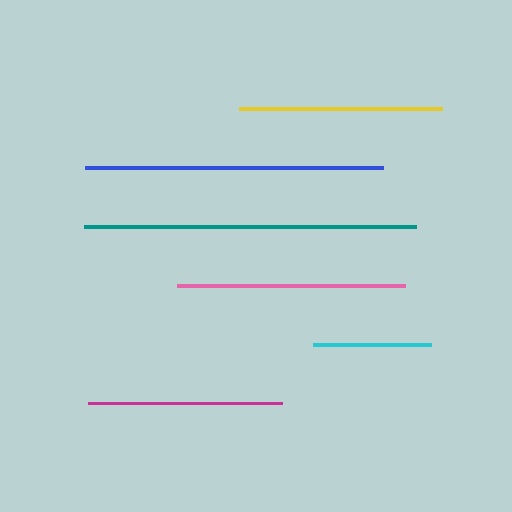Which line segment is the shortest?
The cyan line is the shortest at approximately 118 pixels.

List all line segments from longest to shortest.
From longest to shortest: teal, blue, pink, yellow, magenta, cyan.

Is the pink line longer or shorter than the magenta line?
The pink line is longer than the magenta line.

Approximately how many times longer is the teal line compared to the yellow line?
The teal line is approximately 1.6 times the length of the yellow line.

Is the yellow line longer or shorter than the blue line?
The blue line is longer than the yellow line.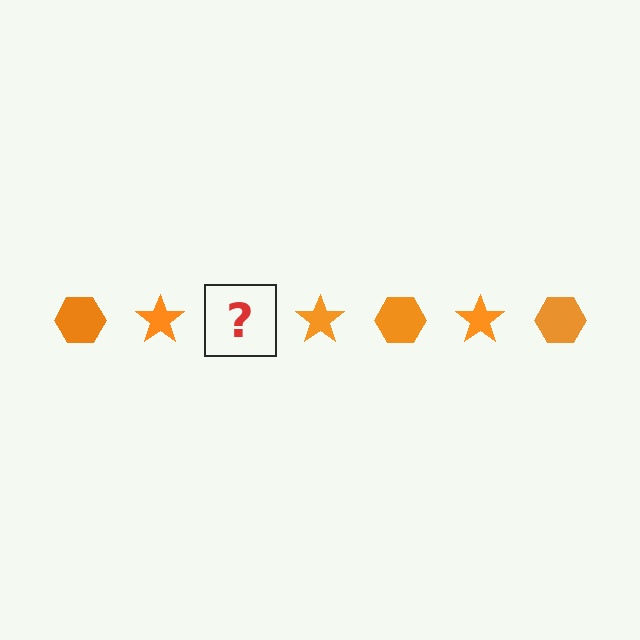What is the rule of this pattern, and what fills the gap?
The rule is that the pattern cycles through hexagon, star shapes in orange. The gap should be filled with an orange hexagon.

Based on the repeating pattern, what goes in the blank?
The blank should be an orange hexagon.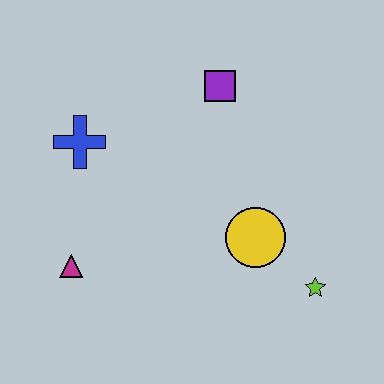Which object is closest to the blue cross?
The magenta triangle is closest to the blue cross.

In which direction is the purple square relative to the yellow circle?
The purple square is above the yellow circle.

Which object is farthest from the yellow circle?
The blue cross is farthest from the yellow circle.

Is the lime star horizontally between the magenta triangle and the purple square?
No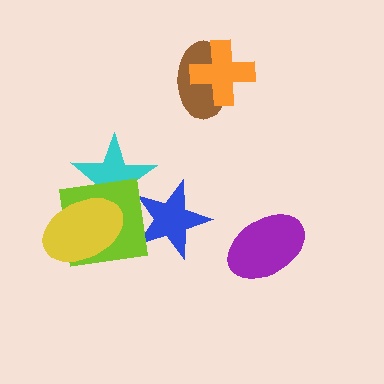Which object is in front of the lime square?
The yellow ellipse is in front of the lime square.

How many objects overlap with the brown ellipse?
1 object overlaps with the brown ellipse.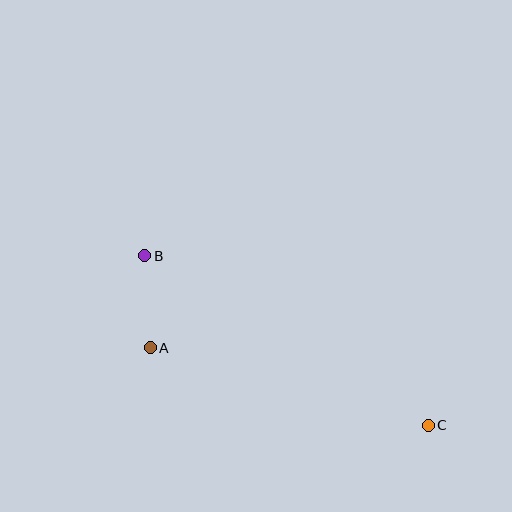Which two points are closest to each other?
Points A and B are closest to each other.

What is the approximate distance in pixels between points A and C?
The distance between A and C is approximately 288 pixels.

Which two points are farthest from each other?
Points B and C are farthest from each other.